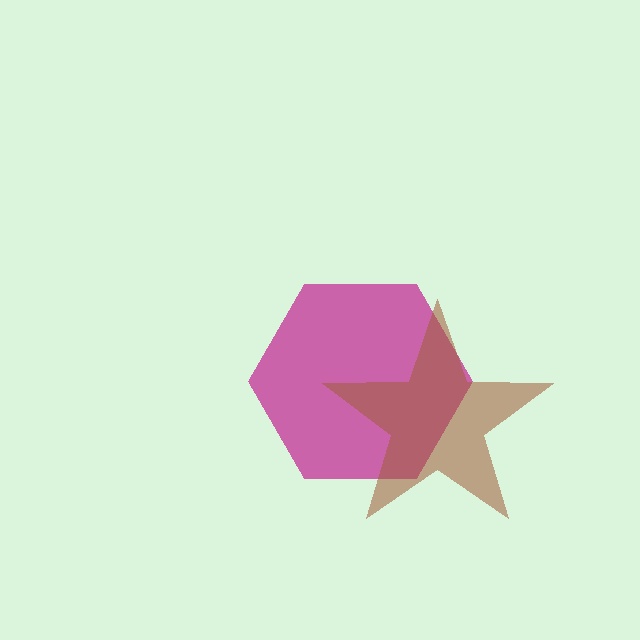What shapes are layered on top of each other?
The layered shapes are: a magenta hexagon, a brown star.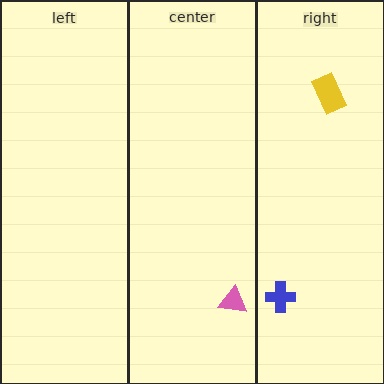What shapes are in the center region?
The pink triangle.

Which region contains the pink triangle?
The center region.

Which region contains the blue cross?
The right region.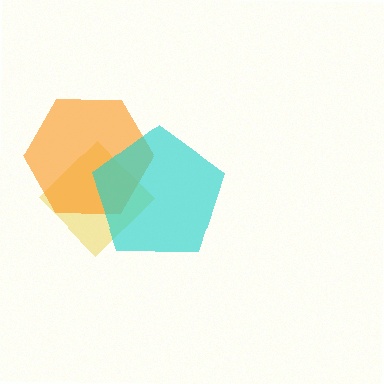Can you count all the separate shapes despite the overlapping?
Yes, there are 3 separate shapes.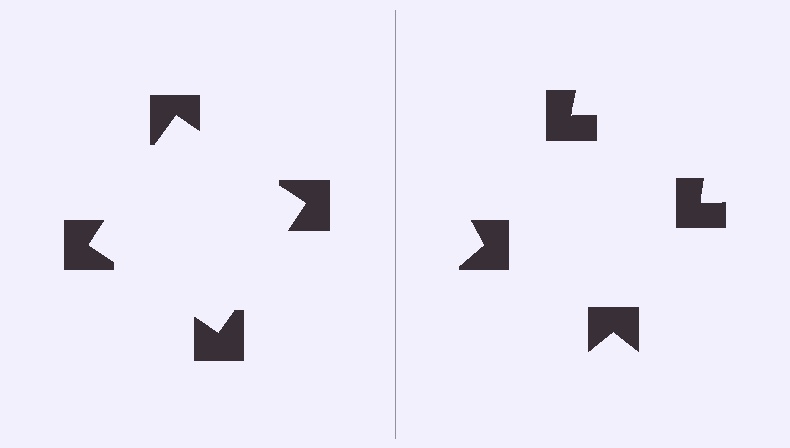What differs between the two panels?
The notched squares are positioned identically on both sides; only the wedge orientations differ. On the left they align to a square; on the right they are misaligned.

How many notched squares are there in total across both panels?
8 — 4 on each side.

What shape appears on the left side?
An illusory square.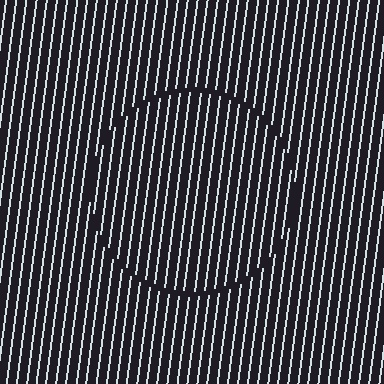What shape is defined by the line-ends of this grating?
An illusory circle. The interior of the shape contains the same grating, shifted by half a period — the contour is defined by the phase discontinuity where line-ends from the inner and outer gratings abut.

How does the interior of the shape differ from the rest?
The interior of the shape contains the same grating, shifted by half a period — the contour is defined by the phase discontinuity where line-ends from the inner and outer gratings abut.